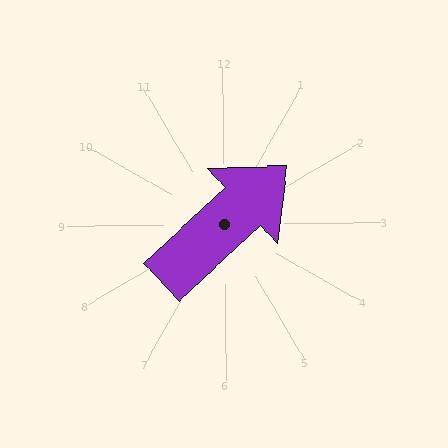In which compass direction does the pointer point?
Northeast.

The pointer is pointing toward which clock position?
Roughly 2 o'clock.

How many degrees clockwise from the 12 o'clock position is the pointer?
Approximately 47 degrees.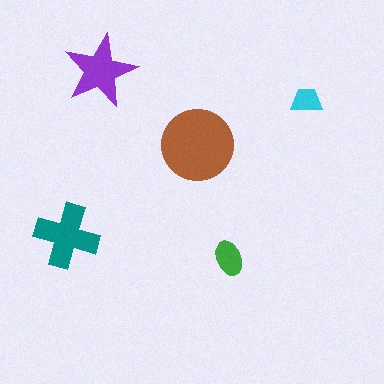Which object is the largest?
The brown circle.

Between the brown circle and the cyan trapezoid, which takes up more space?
The brown circle.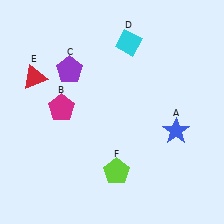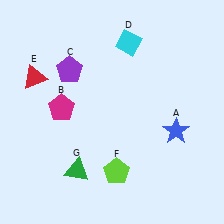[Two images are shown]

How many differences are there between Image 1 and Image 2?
There is 1 difference between the two images.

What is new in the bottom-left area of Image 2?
A green triangle (G) was added in the bottom-left area of Image 2.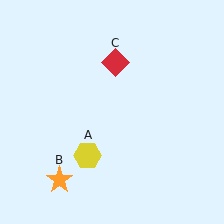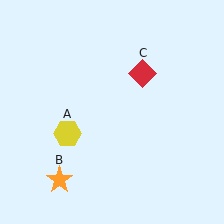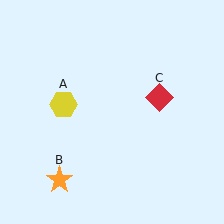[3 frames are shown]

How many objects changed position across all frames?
2 objects changed position: yellow hexagon (object A), red diamond (object C).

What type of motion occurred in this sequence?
The yellow hexagon (object A), red diamond (object C) rotated clockwise around the center of the scene.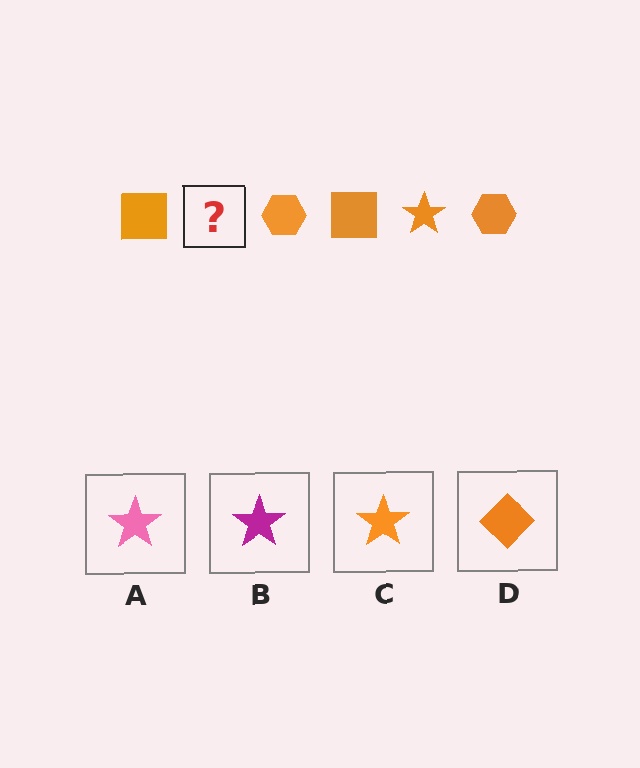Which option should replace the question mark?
Option C.